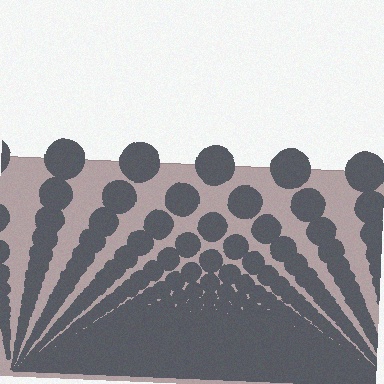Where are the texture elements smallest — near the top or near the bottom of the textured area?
Near the bottom.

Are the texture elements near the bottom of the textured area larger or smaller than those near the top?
Smaller. The gradient is inverted — elements near the bottom are smaller and denser.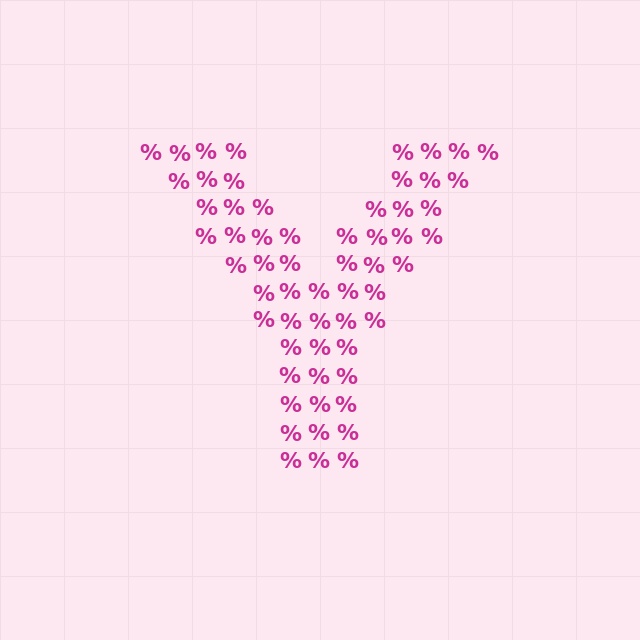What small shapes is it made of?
It is made of small percent signs.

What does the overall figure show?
The overall figure shows the letter Y.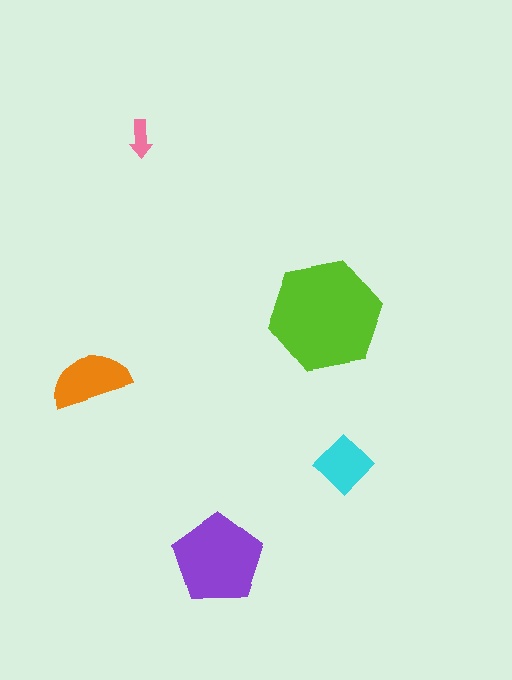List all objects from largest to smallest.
The lime hexagon, the purple pentagon, the orange semicircle, the cyan diamond, the pink arrow.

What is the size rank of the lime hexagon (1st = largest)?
1st.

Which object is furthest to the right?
The cyan diamond is rightmost.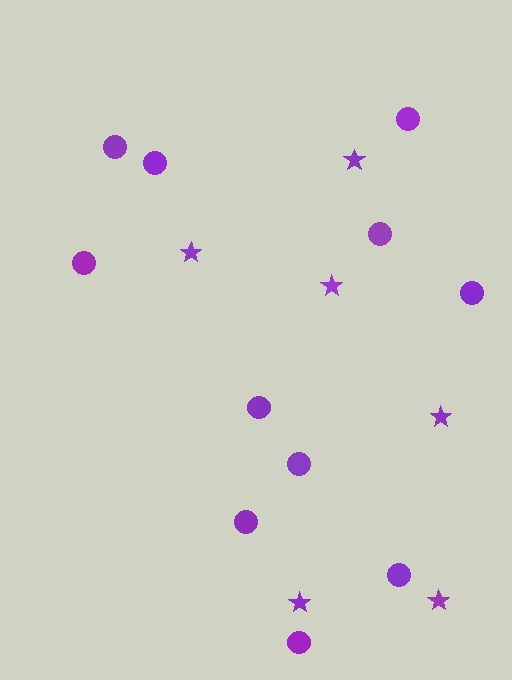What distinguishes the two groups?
There are 2 groups: one group of stars (6) and one group of circles (11).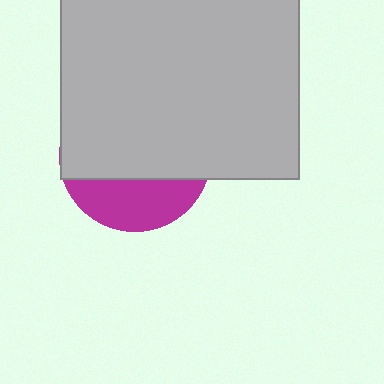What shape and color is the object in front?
The object in front is a light gray square.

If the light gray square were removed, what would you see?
You would see the complete magenta circle.